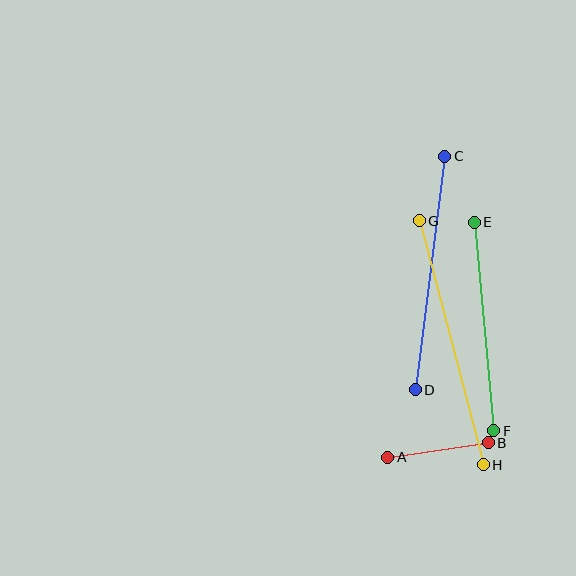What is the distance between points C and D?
The distance is approximately 235 pixels.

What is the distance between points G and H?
The distance is approximately 252 pixels.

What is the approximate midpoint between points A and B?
The midpoint is at approximately (438, 450) pixels.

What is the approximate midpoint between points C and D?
The midpoint is at approximately (430, 273) pixels.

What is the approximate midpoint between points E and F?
The midpoint is at approximately (484, 326) pixels.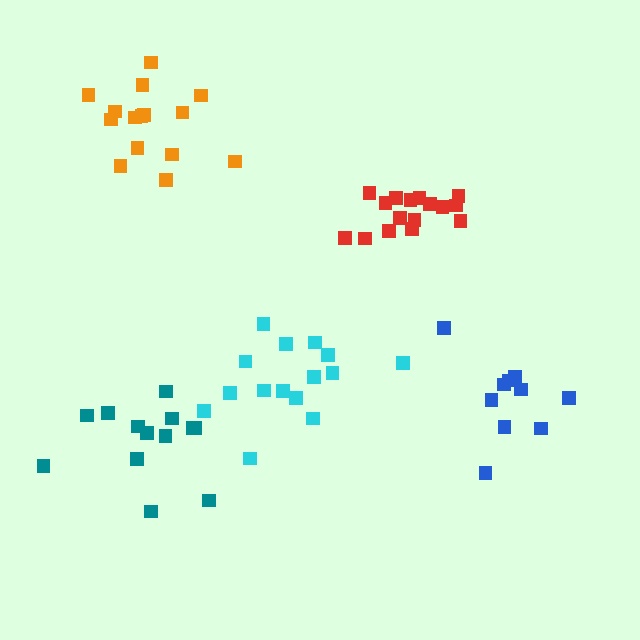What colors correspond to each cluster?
The clusters are colored: blue, cyan, orange, teal, red.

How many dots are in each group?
Group 1: 10 dots, Group 2: 15 dots, Group 3: 15 dots, Group 4: 13 dots, Group 5: 16 dots (69 total).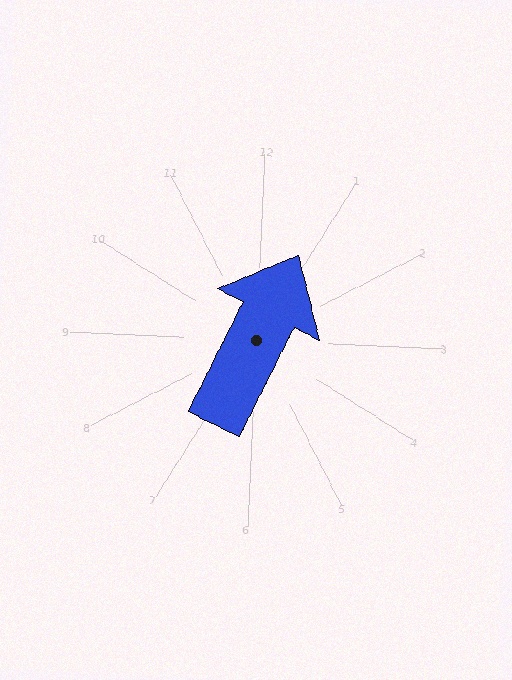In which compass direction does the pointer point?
Northeast.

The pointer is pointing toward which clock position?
Roughly 1 o'clock.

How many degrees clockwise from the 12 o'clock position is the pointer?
Approximately 24 degrees.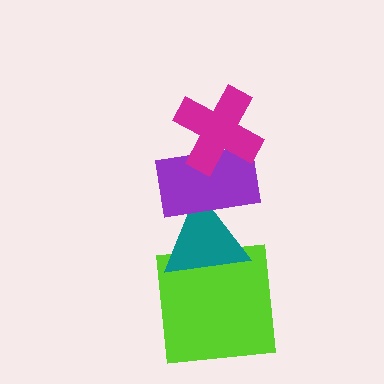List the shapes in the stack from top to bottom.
From top to bottom: the magenta cross, the purple rectangle, the teal triangle, the lime square.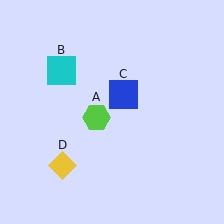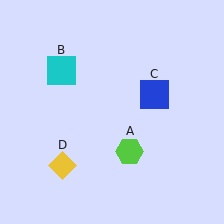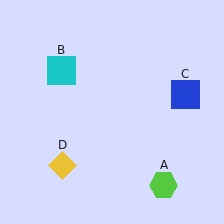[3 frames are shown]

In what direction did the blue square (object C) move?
The blue square (object C) moved right.